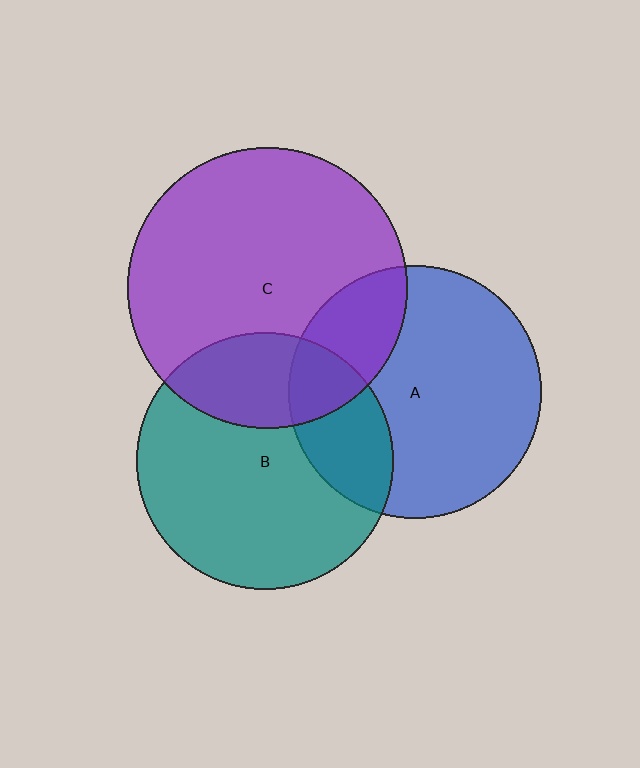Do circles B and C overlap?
Yes.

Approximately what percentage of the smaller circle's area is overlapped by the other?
Approximately 25%.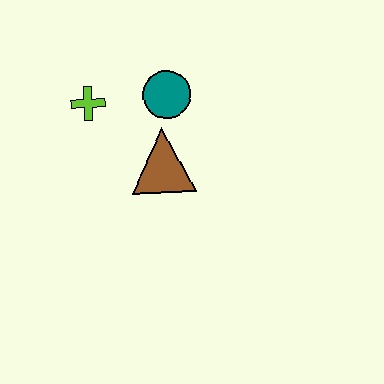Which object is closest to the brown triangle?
The teal circle is closest to the brown triangle.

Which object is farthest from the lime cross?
The brown triangle is farthest from the lime cross.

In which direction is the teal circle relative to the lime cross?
The teal circle is to the right of the lime cross.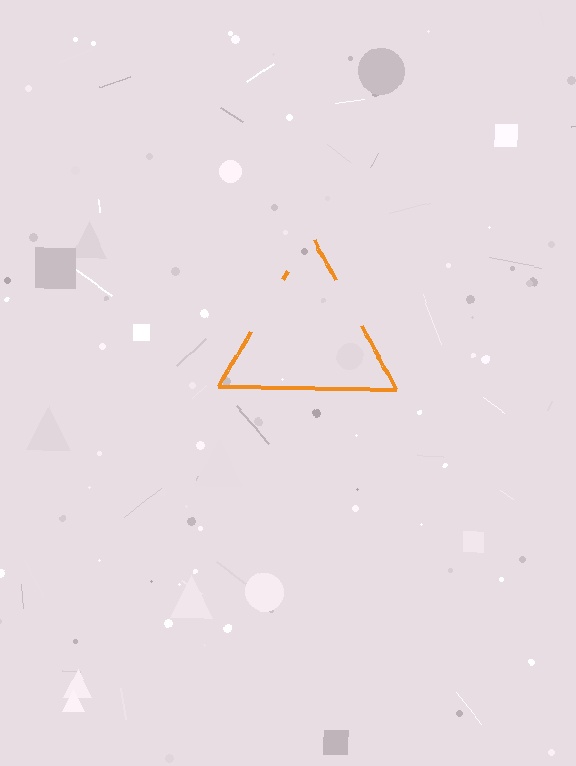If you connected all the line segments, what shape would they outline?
They would outline a triangle.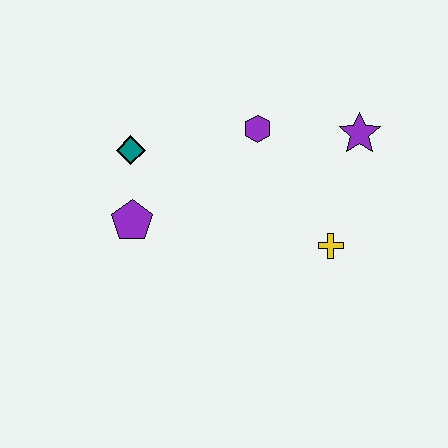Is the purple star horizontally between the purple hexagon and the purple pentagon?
No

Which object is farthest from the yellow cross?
The teal diamond is farthest from the yellow cross.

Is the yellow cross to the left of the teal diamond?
No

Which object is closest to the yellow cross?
The purple star is closest to the yellow cross.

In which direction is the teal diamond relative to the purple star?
The teal diamond is to the left of the purple star.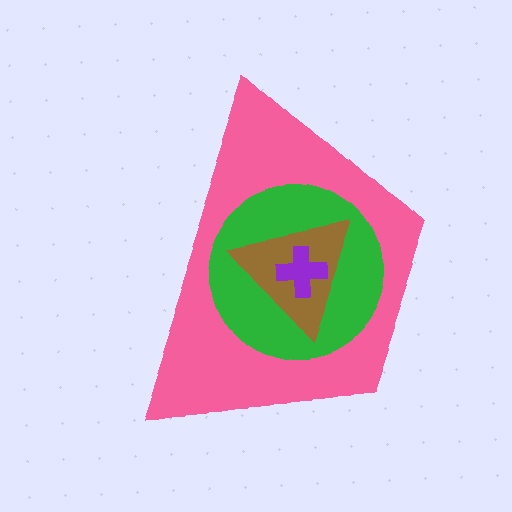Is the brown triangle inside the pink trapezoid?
Yes.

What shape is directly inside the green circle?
The brown triangle.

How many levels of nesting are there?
4.